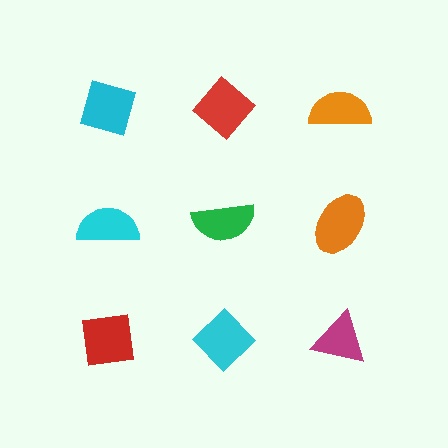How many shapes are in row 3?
3 shapes.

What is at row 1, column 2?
A red diamond.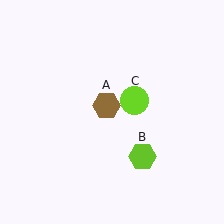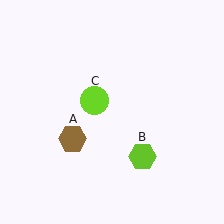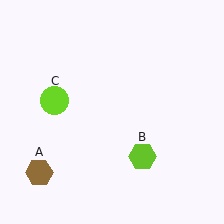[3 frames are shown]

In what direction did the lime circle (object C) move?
The lime circle (object C) moved left.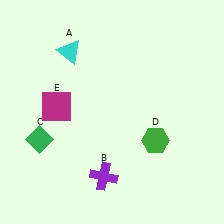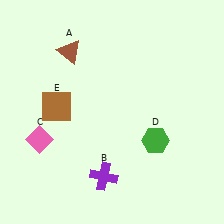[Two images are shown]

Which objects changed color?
A changed from cyan to brown. C changed from green to pink. E changed from magenta to brown.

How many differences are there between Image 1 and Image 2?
There are 3 differences between the two images.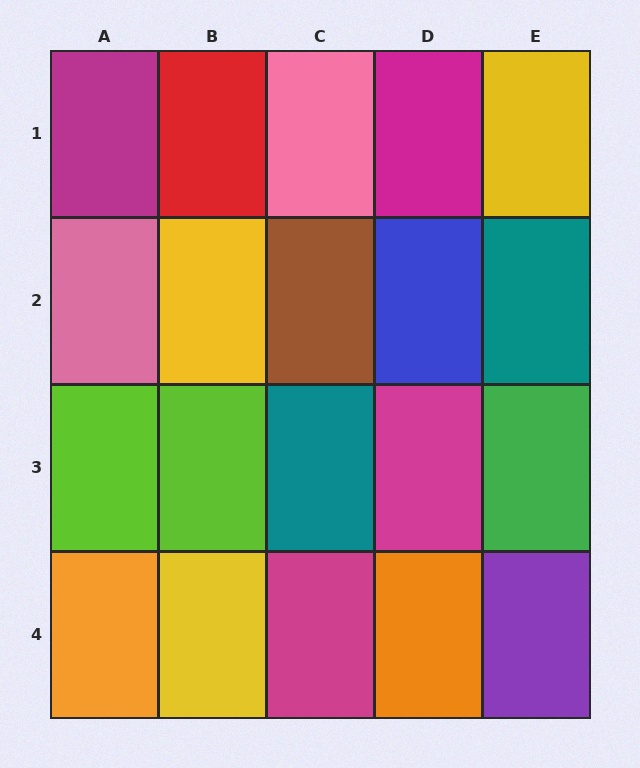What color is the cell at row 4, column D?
Orange.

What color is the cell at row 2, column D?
Blue.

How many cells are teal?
2 cells are teal.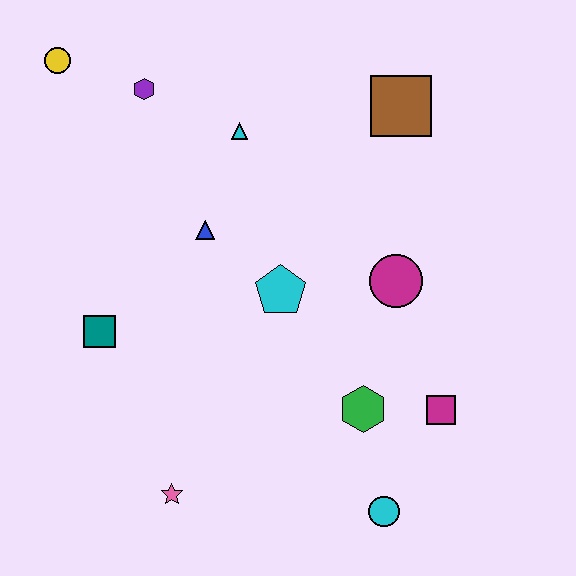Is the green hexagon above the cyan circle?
Yes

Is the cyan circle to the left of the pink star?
No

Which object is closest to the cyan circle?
The green hexagon is closest to the cyan circle.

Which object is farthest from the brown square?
The pink star is farthest from the brown square.